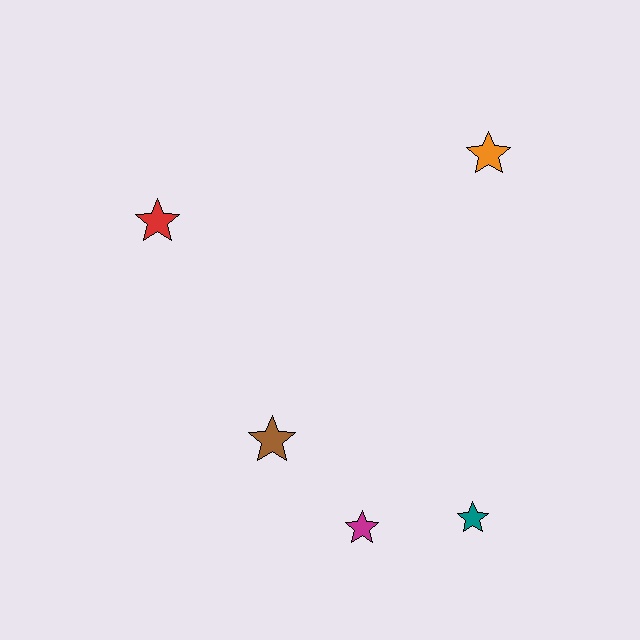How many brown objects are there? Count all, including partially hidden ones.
There is 1 brown object.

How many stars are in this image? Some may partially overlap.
There are 5 stars.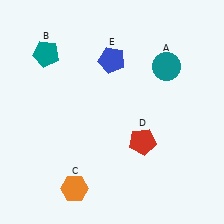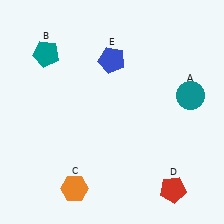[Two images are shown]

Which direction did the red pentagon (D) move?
The red pentagon (D) moved down.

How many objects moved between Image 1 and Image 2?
2 objects moved between the two images.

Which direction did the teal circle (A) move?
The teal circle (A) moved down.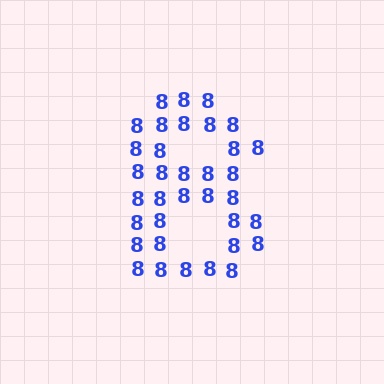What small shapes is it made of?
It is made of small digit 8's.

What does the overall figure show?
The overall figure shows the digit 8.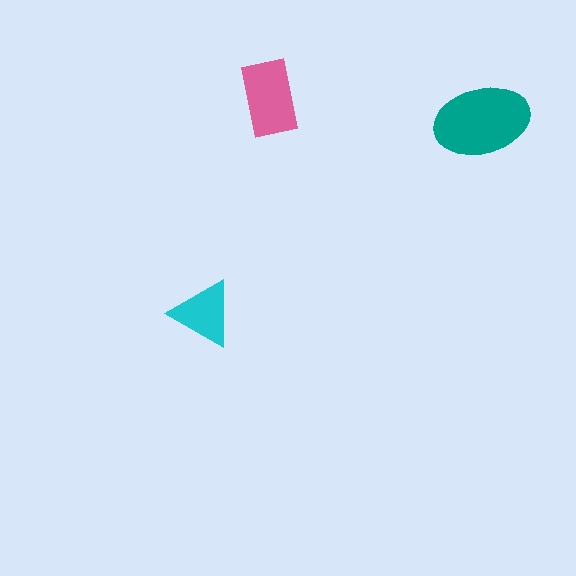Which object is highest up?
The pink rectangle is topmost.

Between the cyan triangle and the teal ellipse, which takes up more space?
The teal ellipse.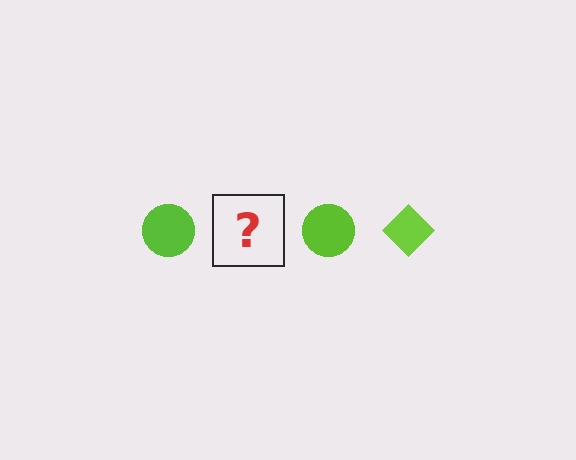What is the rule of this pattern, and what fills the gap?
The rule is that the pattern cycles through circle, diamond shapes in lime. The gap should be filled with a lime diamond.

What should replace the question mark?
The question mark should be replaced with a lime diamond.